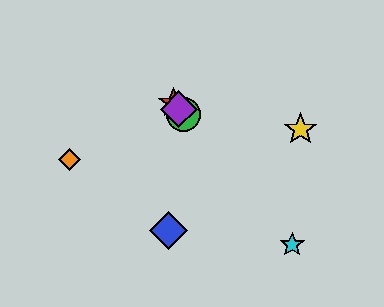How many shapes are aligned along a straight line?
4 shapes (the red star, the green circle, the purple diamond, the cyan star) are aligned along a straight line.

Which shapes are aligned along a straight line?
The red star, the green circle, the purple diamond, the cyan star are aligned along a straight line.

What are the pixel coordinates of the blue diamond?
The blue diamond is at (168, 230).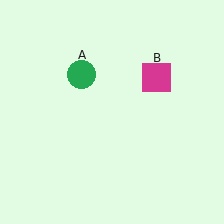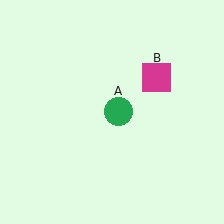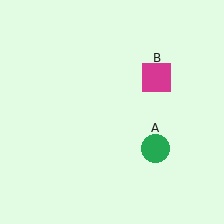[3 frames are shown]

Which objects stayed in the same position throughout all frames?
Magenta square (object B) remained stationary.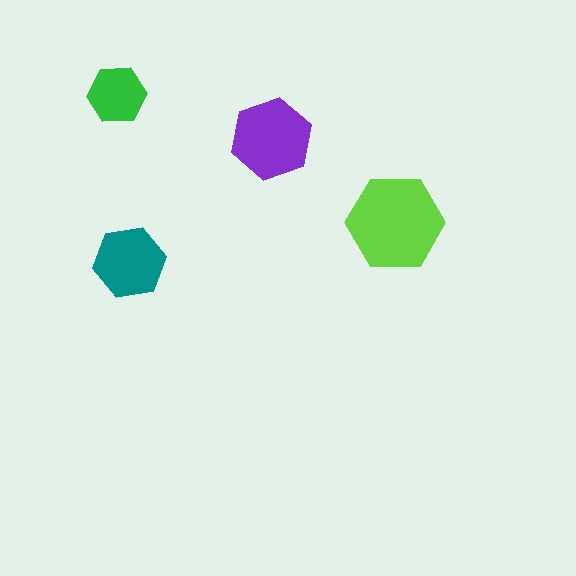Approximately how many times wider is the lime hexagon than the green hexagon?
About 1.5 times wider.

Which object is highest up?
The green hexagon is topmost.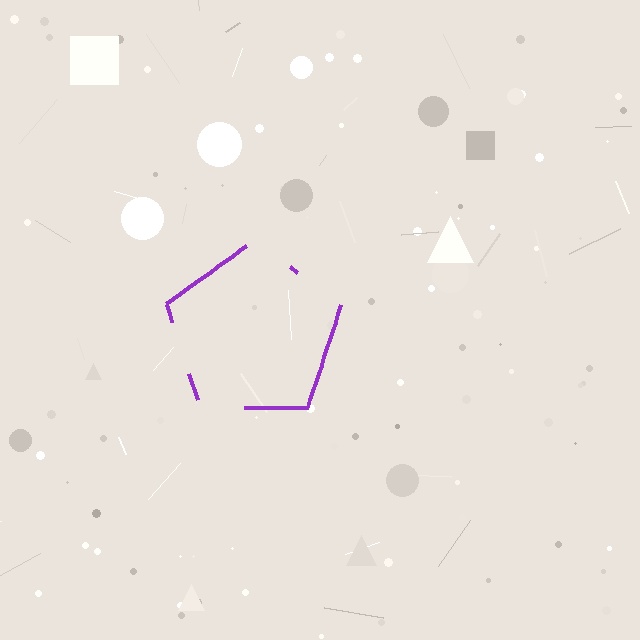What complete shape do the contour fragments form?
The contour fragments form a pentagon.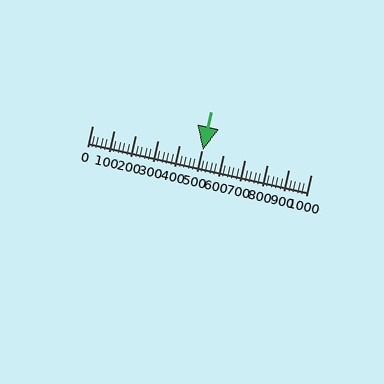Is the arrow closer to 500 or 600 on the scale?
The arrow is closer to 500.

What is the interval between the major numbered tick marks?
The major tick marks are spaced 100 units apart.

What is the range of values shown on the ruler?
The ruler shows values from 0 to 1000.